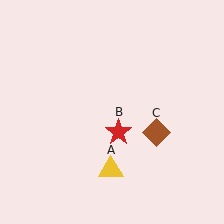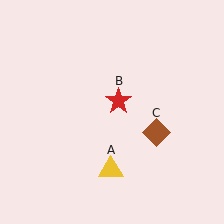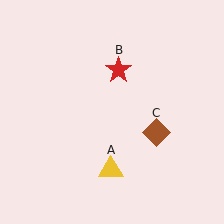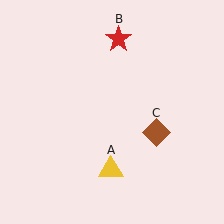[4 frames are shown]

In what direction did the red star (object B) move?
The red star (object B) moved up.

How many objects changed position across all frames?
1 object changed position: red star (object B).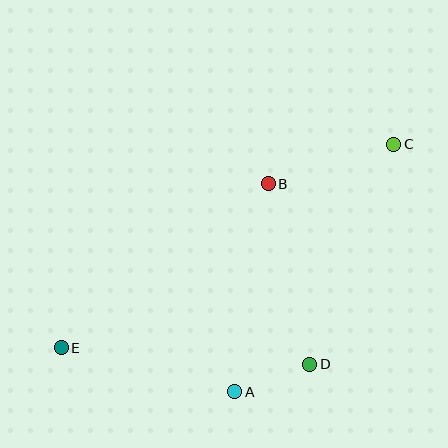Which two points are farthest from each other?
Points C and E are farthest from each other.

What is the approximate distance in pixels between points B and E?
The distance between B and E is approximately 264 pixels.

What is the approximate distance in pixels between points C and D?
The distance between C and D is approximately 235 pixels.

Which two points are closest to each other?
Points A and D are closest to each other.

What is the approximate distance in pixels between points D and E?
The distance between D and E is approximately 249 pixels.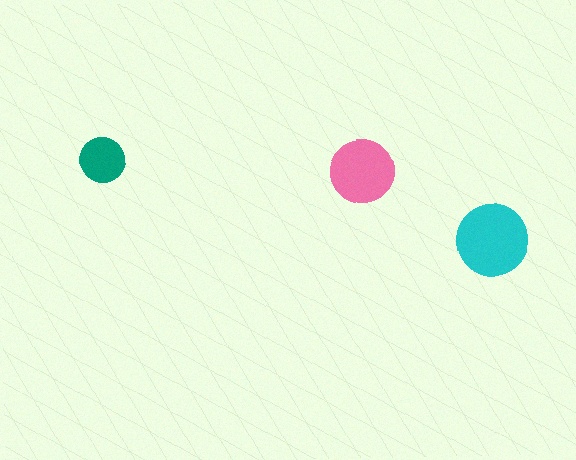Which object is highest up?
The teal circle is topmost.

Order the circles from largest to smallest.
the cyan one, the pink one, the teal one.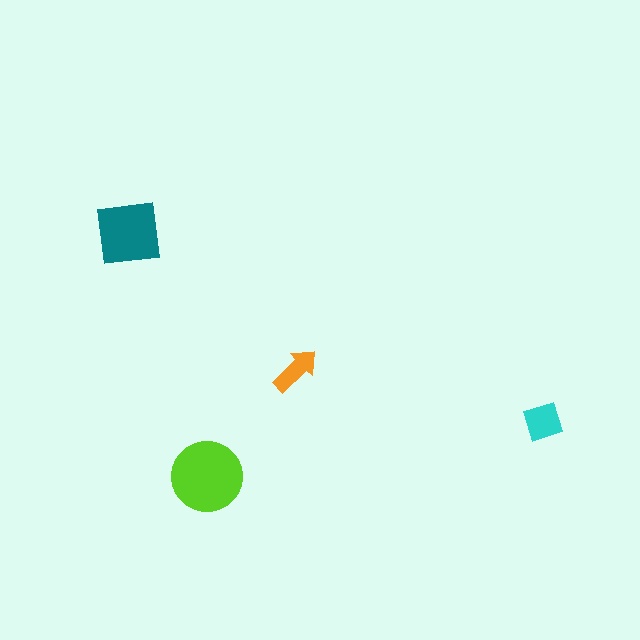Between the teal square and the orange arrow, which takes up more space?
The teal square.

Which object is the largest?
The lime circle.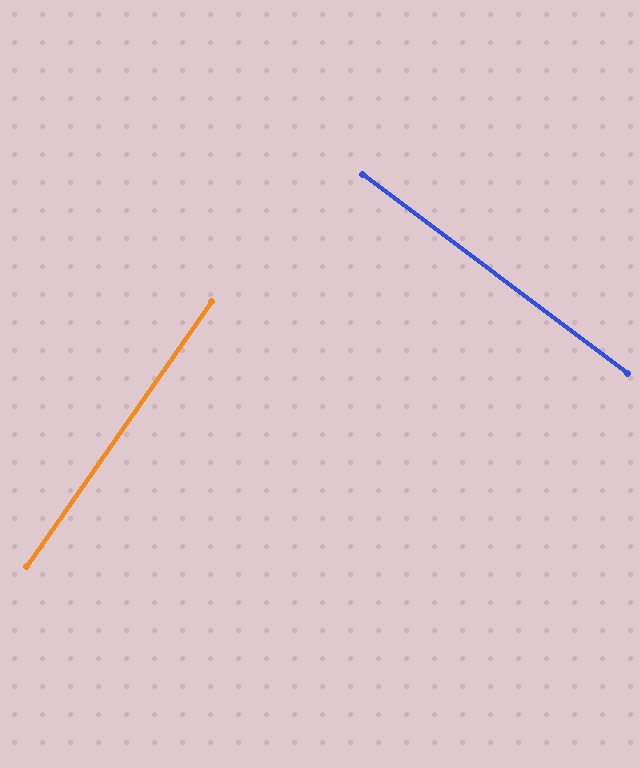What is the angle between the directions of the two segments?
Approximately 88 degrees.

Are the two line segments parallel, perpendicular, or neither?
Perpendicular — they meet at approximately 88°.